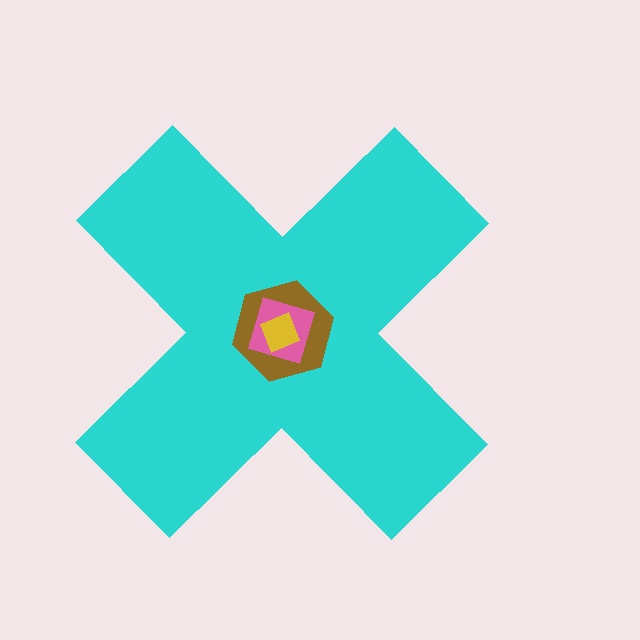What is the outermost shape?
The cyan cross.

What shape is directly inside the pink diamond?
The yellow square.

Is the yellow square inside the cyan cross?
Yes.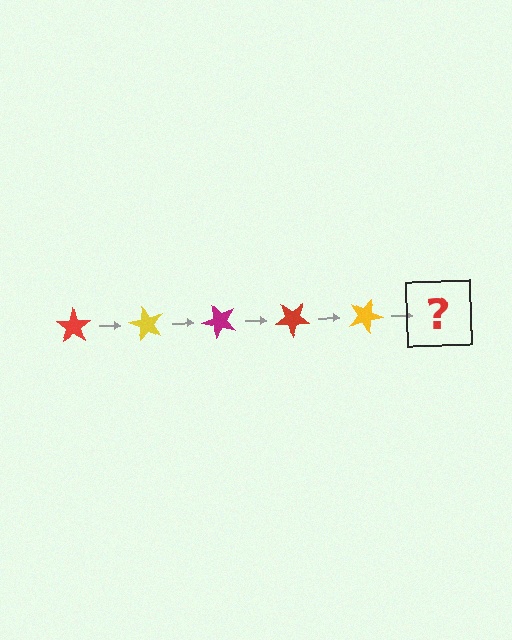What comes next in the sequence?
The next element should be a magenta star, rotated 300 degrees from the start.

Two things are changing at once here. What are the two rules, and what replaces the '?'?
The two rules are that it rotates 60 degrees each step and the color cycles through red, yellow, and magenta. The '?' should be a magenta star, rotated 300 degrees from the start.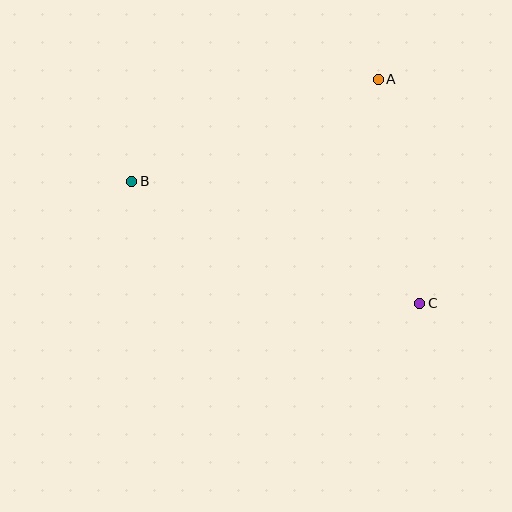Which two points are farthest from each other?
Points B and C are farthest from each other.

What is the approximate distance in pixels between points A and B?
The distance between A and B is approximately 267 pixels.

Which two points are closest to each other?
Points A and C are closest to each other.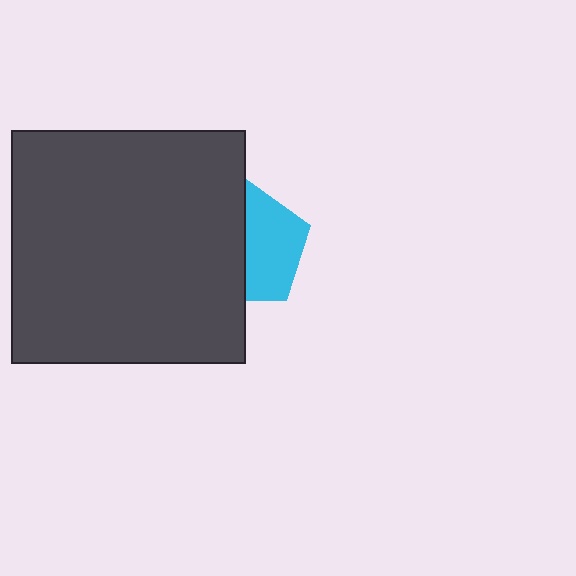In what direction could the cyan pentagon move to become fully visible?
The cyan pentagon could move right. That would shift it out from behind the dark gray square entirely.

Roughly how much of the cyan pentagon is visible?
About half of it is visible (roughly 52%).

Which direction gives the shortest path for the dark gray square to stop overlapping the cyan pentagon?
Moving left gives the shortest separation.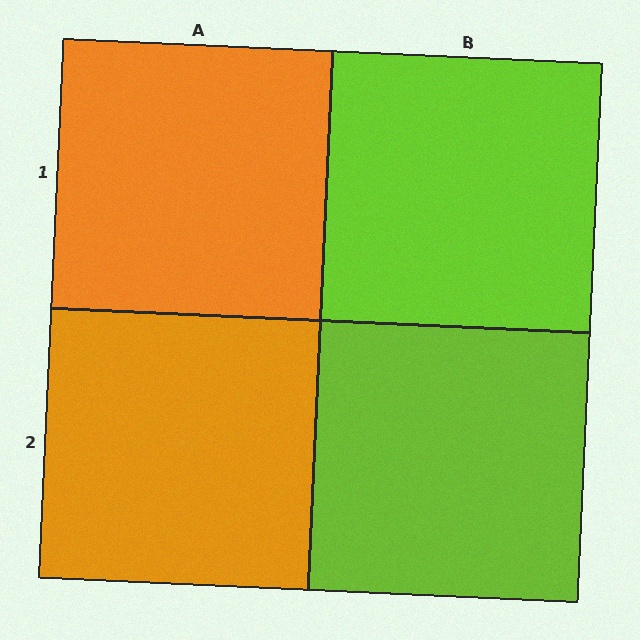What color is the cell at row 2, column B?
Lime.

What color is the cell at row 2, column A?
Orange.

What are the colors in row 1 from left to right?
Orange, lime.